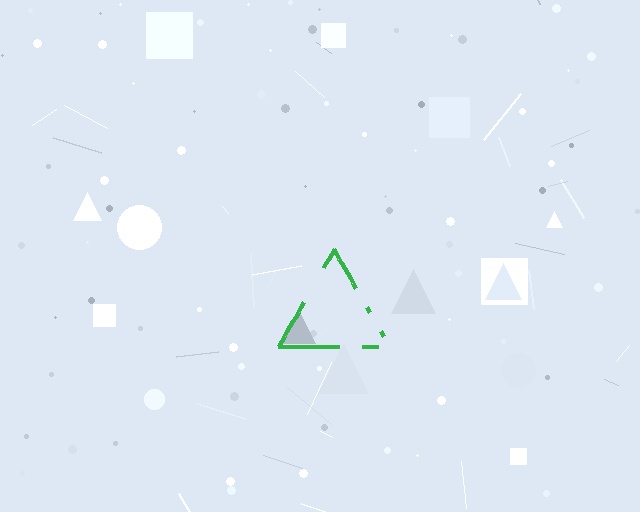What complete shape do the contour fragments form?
The contour fragments form a triangle.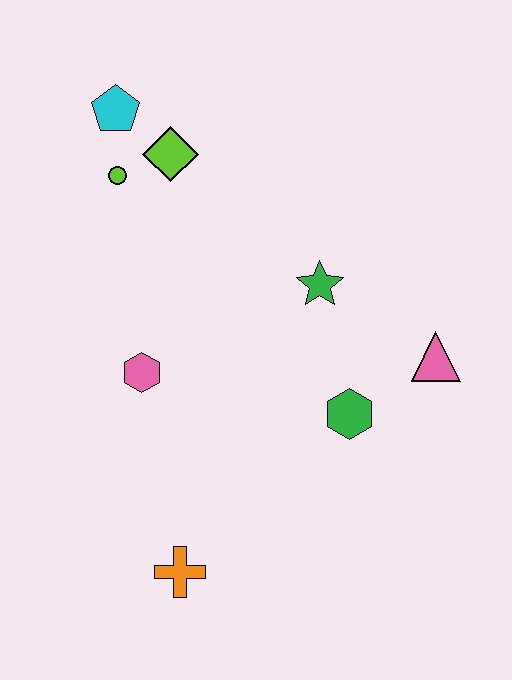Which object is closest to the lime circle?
The lime diamond is closest to the lime circle.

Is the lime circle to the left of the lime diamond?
Yes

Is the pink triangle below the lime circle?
Yes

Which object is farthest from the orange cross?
The cyan pentagon is farthest from the orange cross.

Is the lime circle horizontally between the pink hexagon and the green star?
No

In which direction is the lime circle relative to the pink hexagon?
The lime circle is above the pink hexagon.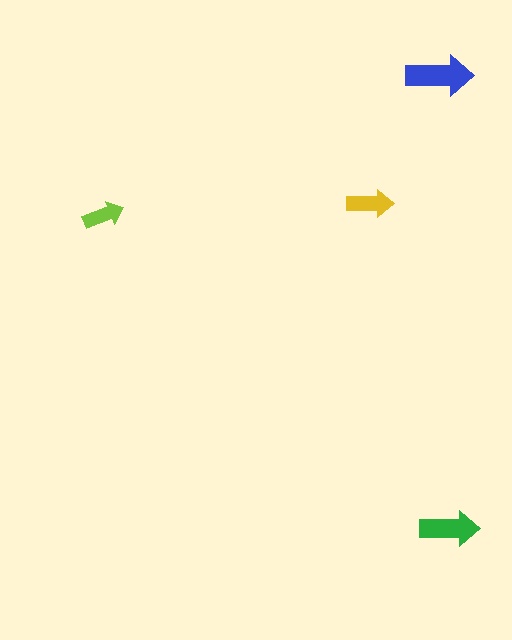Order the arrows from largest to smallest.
the blue one, the green one, the yellow one, the lime one.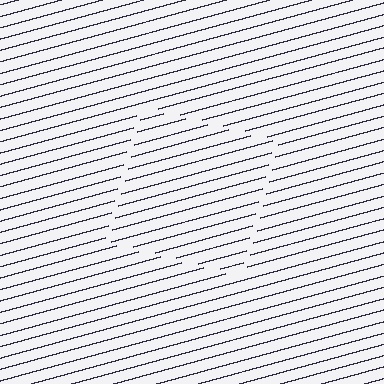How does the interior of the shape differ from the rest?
The interior of the shape contains the same grating, shifted by half a period — the contour is defined by the phase discontinuity where line-ends from the inner and outer gratings abut.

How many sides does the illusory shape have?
4 sides — the line-ends trace a square.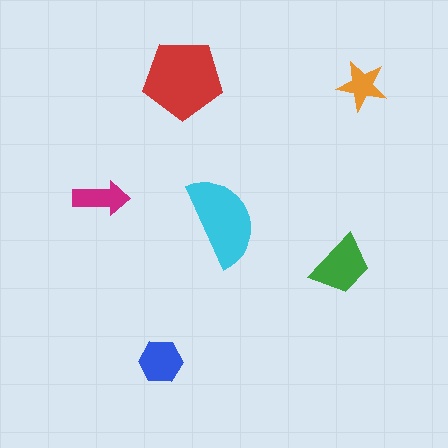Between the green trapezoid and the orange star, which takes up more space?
The green trapezoid.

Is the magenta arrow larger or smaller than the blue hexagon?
Smaller.